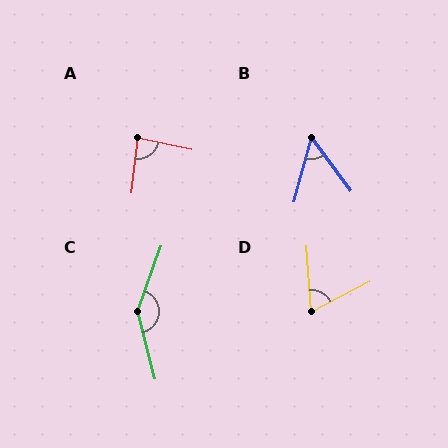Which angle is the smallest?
B, at approximately 52 degrees.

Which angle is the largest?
C, at approximately 145 degrees.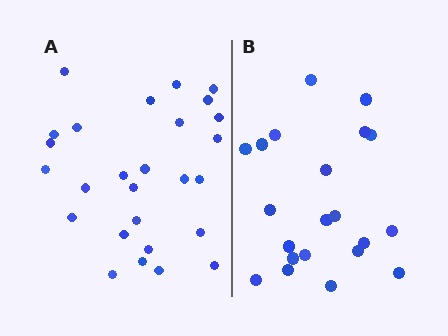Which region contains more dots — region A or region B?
Region A (the left region) has more dots.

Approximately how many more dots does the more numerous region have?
Region A has about 6 more dots than region B.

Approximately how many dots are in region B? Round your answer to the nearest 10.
About 20 dots. (The exact count is 21, which rounds to 20.)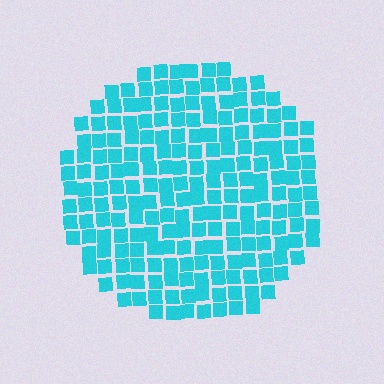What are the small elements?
The small elements are squares.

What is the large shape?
The large shape is a circle.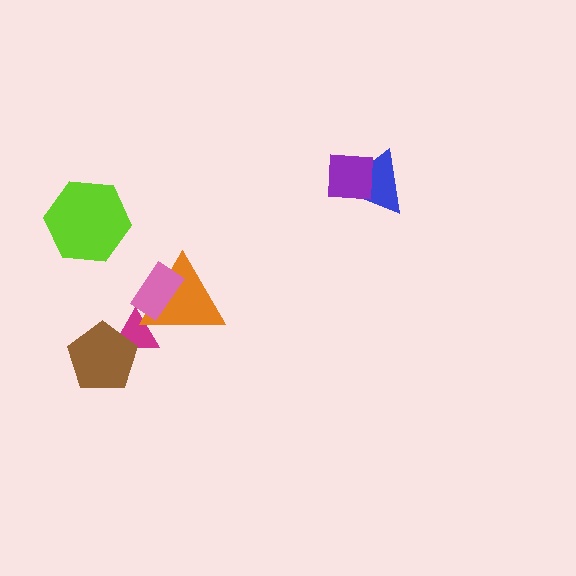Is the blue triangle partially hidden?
Yes, it is partially covered by another shape.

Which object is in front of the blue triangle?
The purple square is in front of the blue triangle.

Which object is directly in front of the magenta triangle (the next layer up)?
The orange triangle is directly in front of the magenta triangle.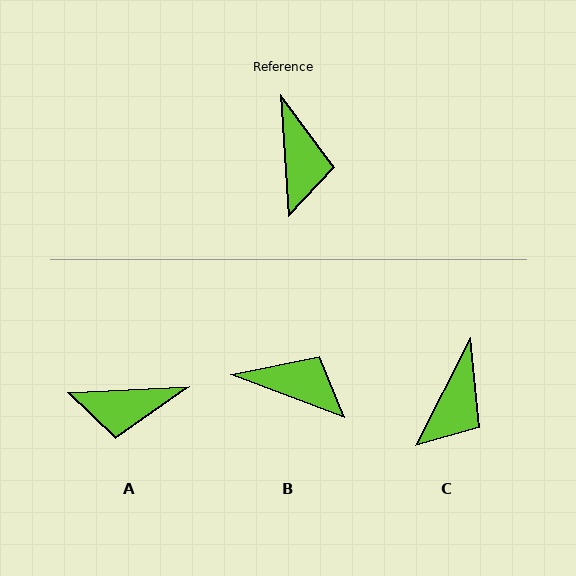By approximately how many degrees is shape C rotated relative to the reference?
Approximately 31 degrees clockwise.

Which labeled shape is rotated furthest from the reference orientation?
A, about 91 degrees away.